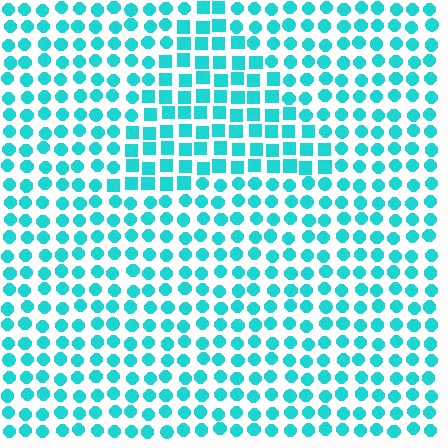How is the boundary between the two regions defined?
The boundary is defined by a change in element shape: squares inside vs. circles outside. All elements share the same color and spacing.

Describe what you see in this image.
The image is filled with small cyan elements arranged in a uniform grid. A triangle-shaped region contains squares, while the surrounding area contains circles. The boundary is defined purely by the change in element shape.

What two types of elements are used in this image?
The image uses squares inside the triangle region and circles outside it.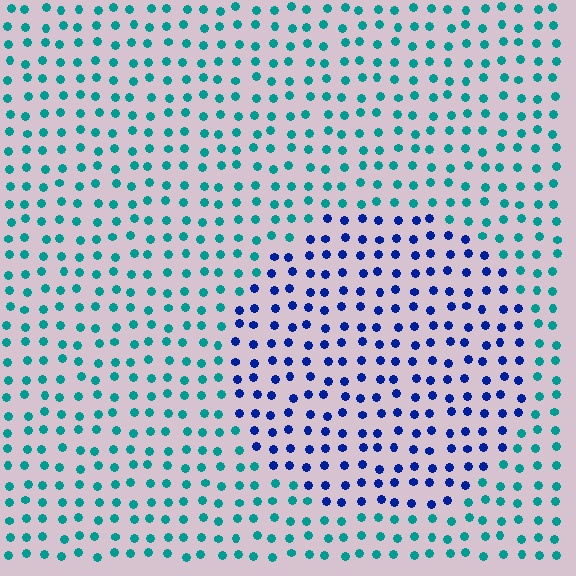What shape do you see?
I see a circle.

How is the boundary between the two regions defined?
The boundary is defined purely by a slight shift in hue (about 52 degrees). Spacing, size, and orientation are identical on both sides.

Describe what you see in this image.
The image is filled with small teal elements in a uniform arrangement. A circle-shaped region is visible where the elements are tinted to a slightly different hue, forming a subtle color boundary.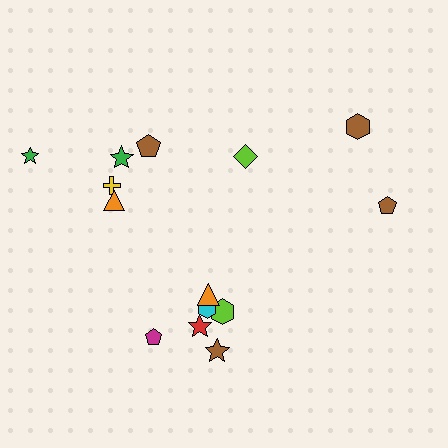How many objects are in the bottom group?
There are 6 objects.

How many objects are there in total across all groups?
There are 14 objects.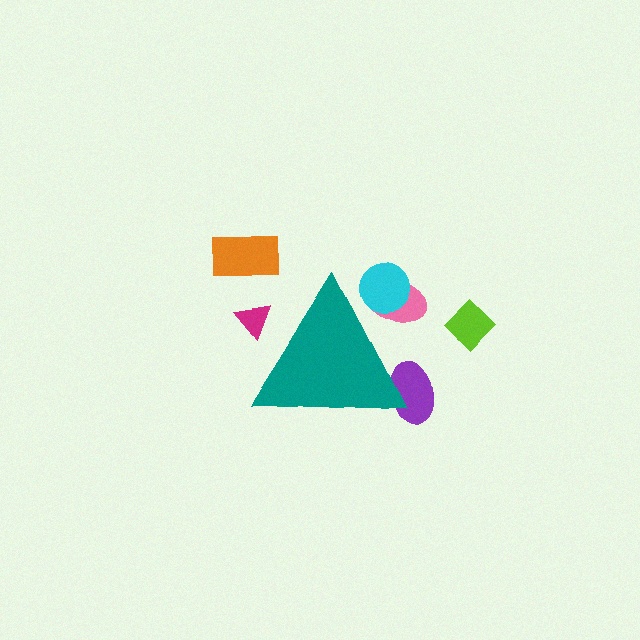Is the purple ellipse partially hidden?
Yes, the purple ellipse is partially hidden behind the teal triangle.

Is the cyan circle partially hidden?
Yes, the cyan circle is partially hidden behind the teal triangle.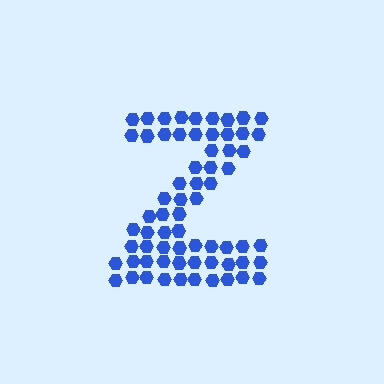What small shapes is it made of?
It is made of small hexagons.